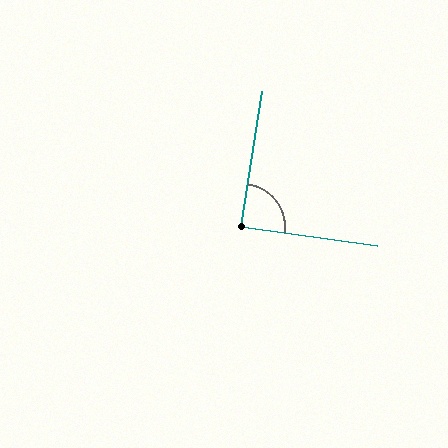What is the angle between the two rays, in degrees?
Approximately 89 degrees.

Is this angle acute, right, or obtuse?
It is approximately a right angle.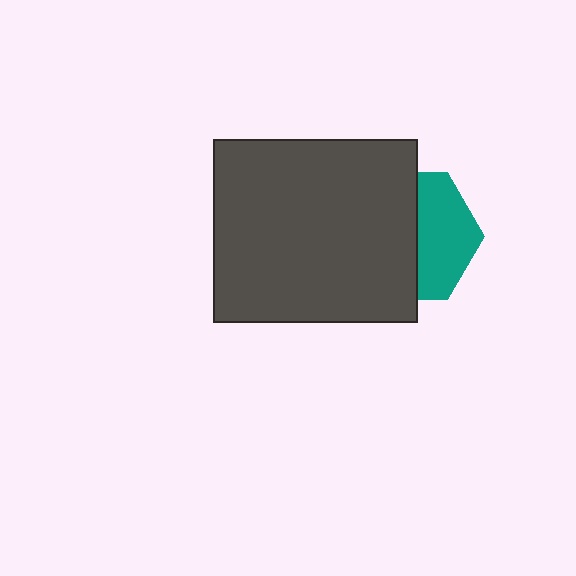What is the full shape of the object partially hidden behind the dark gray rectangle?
The partially hidden object is a teal hexagon.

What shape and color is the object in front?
The object in front is a dark gray rectangle.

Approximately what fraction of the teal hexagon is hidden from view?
Roughly 56% of the teal hexagon is hidden behind the dark gray rectangle.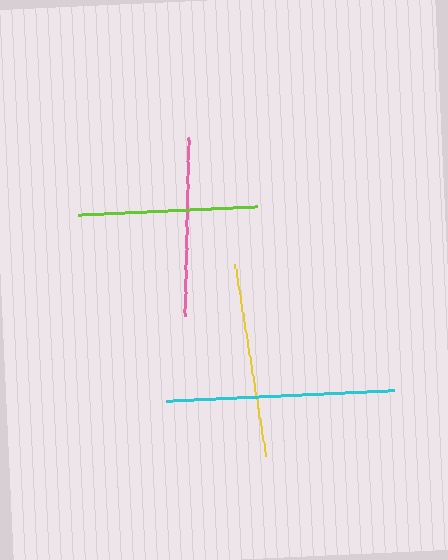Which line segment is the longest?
The cyan line is the longest at approximately 229 pixels.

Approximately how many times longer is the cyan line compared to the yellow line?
The cyan line is approximately 1.2 times the length of the yellow line.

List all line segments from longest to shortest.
From longest to shortest: cyan, yellow, lime, pink.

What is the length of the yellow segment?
The yellow segment is approximately 194 pixels long.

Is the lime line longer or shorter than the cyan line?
The cyan line is longer than the lime line.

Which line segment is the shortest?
The pink line is the shortest at approximately 179 pixels.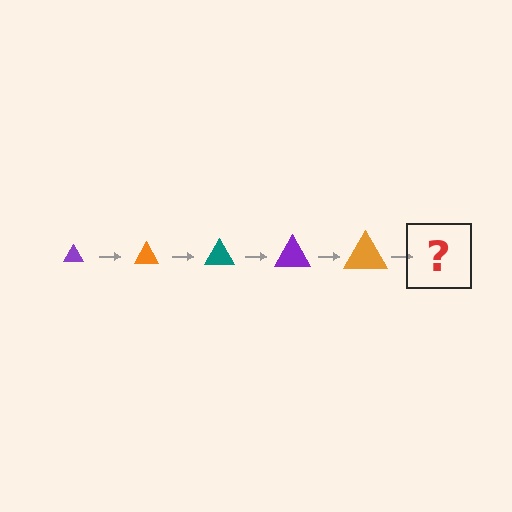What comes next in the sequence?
The next element should be a teal triangle, larger than the previous one.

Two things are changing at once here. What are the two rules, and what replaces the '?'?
The two rules are that the triangle grows larger each step and the color cycles through purple, orange, and teal. The '?' should be a teal triangle, larger than the previous one.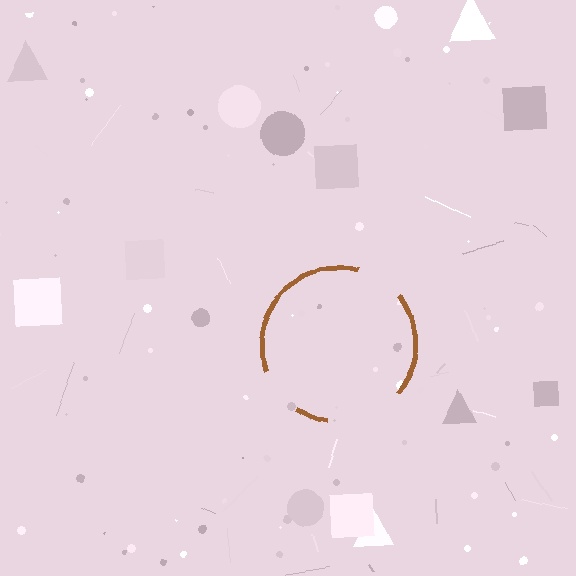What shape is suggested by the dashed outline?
The dashed outline suggests a circle.